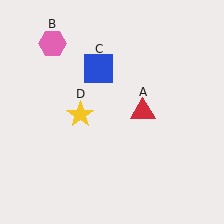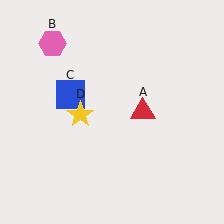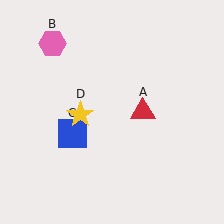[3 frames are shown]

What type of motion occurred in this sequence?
The blue square (object C) rotated counterclockwise around the center of the scene.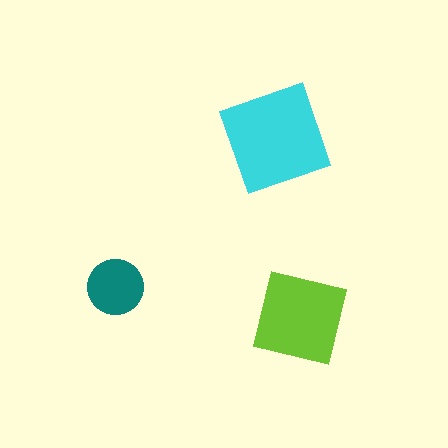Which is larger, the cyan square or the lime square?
The cyan square.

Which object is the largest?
The cyan square.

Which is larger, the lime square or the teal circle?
The lime square.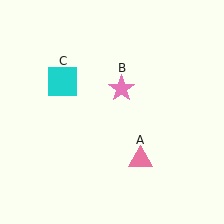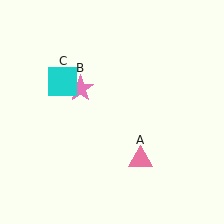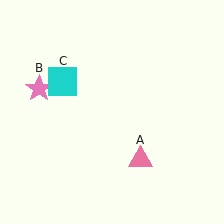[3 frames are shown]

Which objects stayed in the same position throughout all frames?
Pink triangle (object A) and cyan square (object C) remained stationary.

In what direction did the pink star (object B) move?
The pink star (object B) moved left.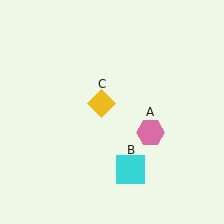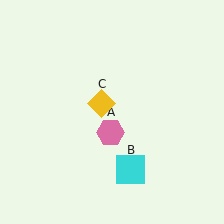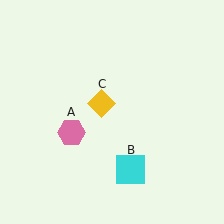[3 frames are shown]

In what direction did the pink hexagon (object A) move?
The pink hexagon (object A) moved left.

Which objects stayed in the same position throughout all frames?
Cyan square (object B) and yellow diamond (object C) remained stationary.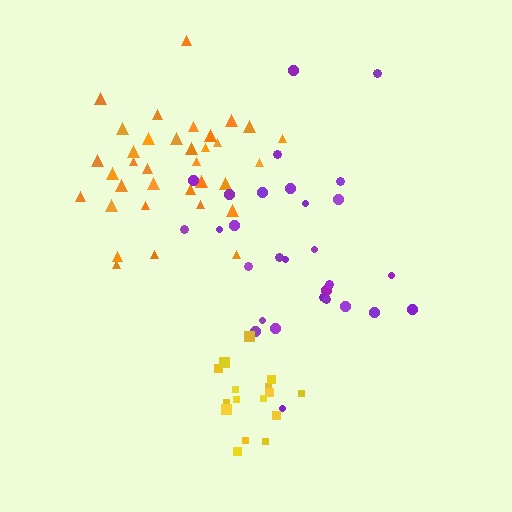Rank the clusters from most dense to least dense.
yellow, orange, purple.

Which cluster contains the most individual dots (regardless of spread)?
Orange (35).